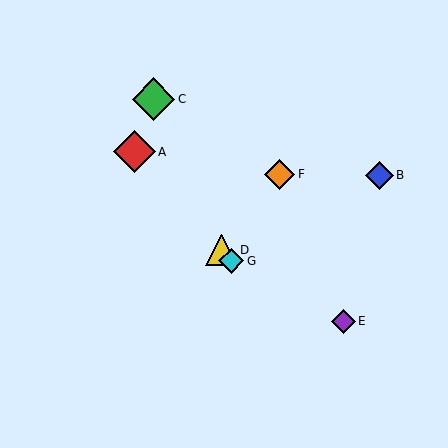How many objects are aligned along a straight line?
3 objects (A, D, G) are aligned along a straight line.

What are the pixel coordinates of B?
Object B is at (379, 175).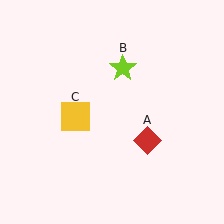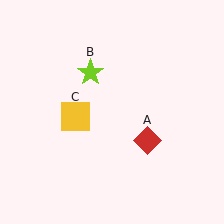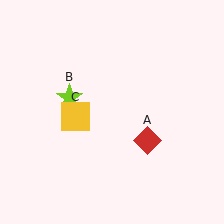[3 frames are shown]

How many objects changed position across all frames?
1 object changed position: lime star (object B).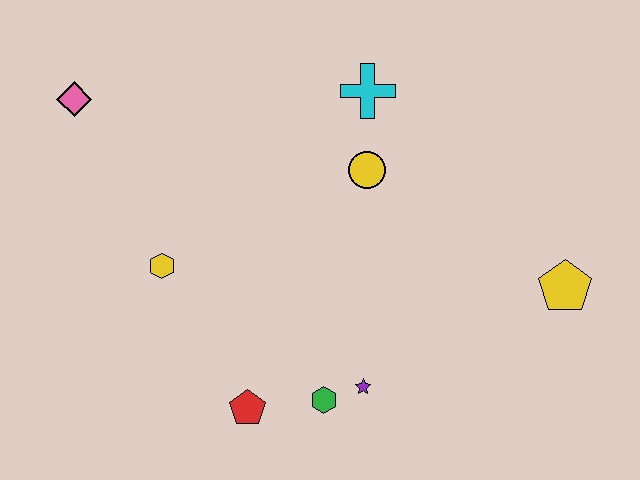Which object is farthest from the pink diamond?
The yellow pentagon is farthest from the pink diamond.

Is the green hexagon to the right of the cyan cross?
No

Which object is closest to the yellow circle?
The cyan cross is closest to the yellow circle.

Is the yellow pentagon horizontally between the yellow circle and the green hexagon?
No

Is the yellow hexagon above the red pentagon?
Yes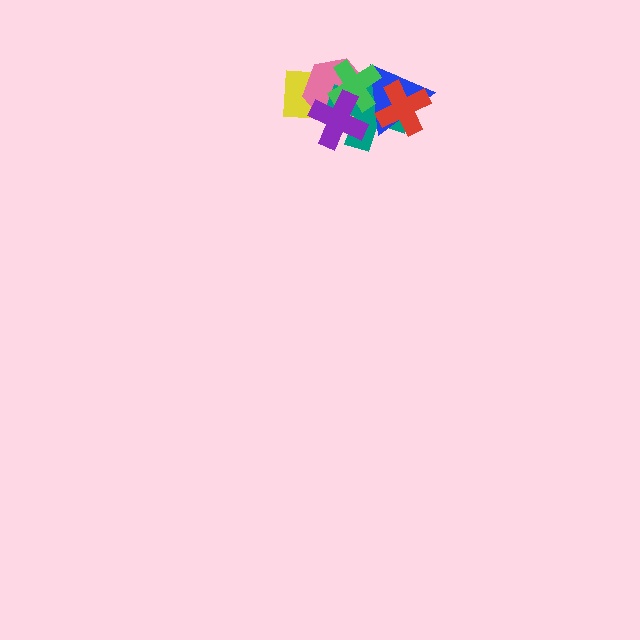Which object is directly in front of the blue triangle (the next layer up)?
The red cross is directly in front of the blue triangle.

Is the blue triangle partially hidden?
Yes, it is partially covered by another shape.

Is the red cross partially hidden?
No, no other shape covers it.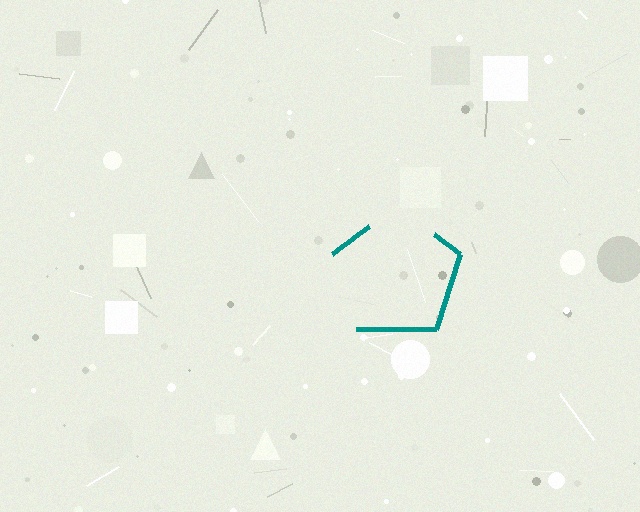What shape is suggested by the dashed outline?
The dashed outline suggests a pentagon.